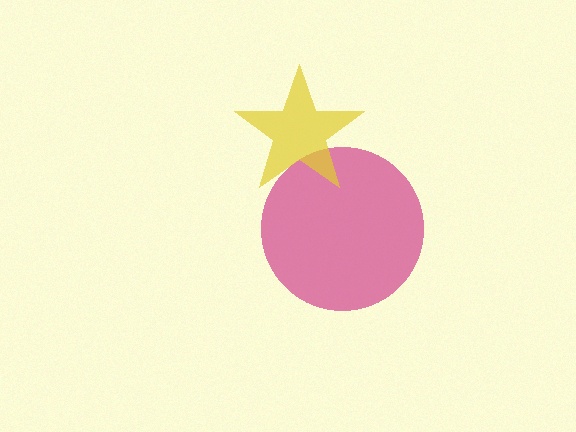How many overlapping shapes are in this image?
There are 2 overlapping shapes in the image.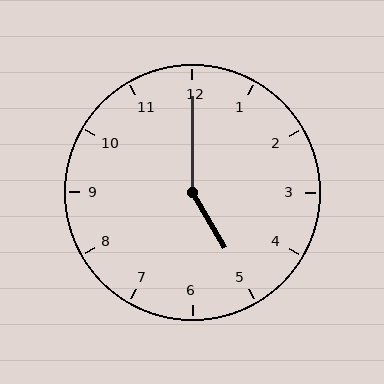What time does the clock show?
5:00.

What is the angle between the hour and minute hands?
Approximately 150 degrees.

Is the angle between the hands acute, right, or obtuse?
It is obtuse.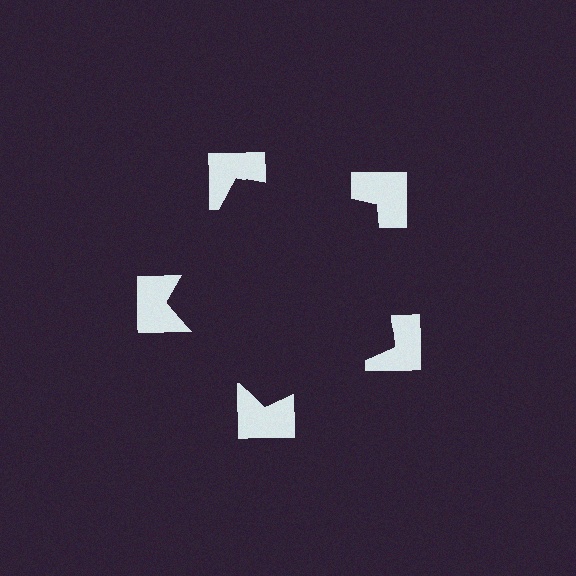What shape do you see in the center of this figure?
An illusory pentagon — its edges are inferred from the aligned wedge cuts in the notched squares, not physically drawn.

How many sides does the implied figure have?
5 sides.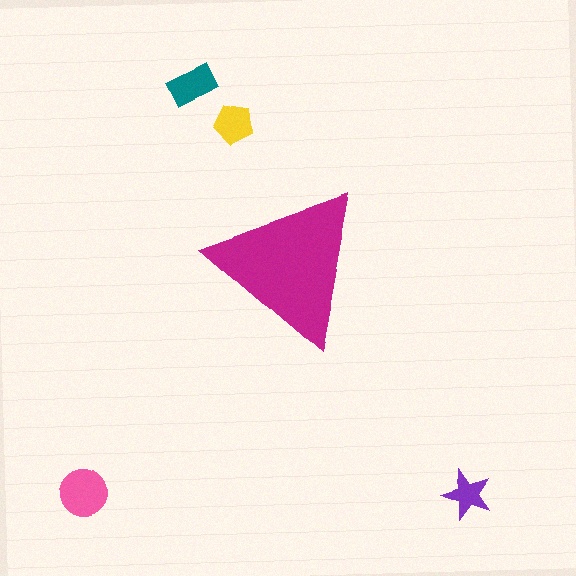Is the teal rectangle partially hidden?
No, the teal rectangle is fully visible.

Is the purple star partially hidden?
No, the purple star is fully visible.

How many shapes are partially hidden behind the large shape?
0 shapes are partially hidden.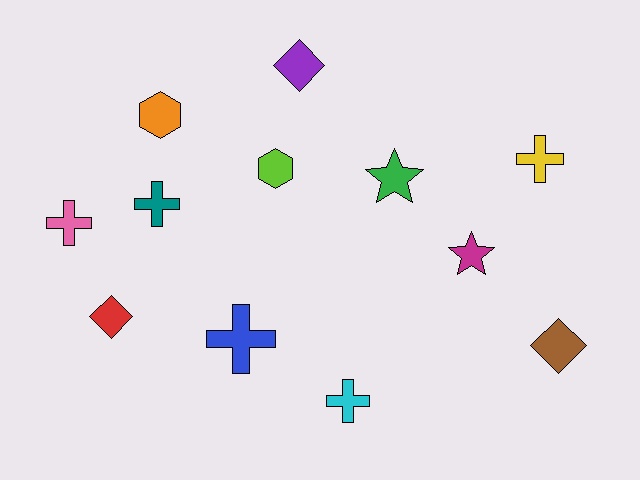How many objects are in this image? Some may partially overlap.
There are 12 objects.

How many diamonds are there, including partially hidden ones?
There are 3 diamonds.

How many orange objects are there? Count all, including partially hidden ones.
There is 1 orange object.